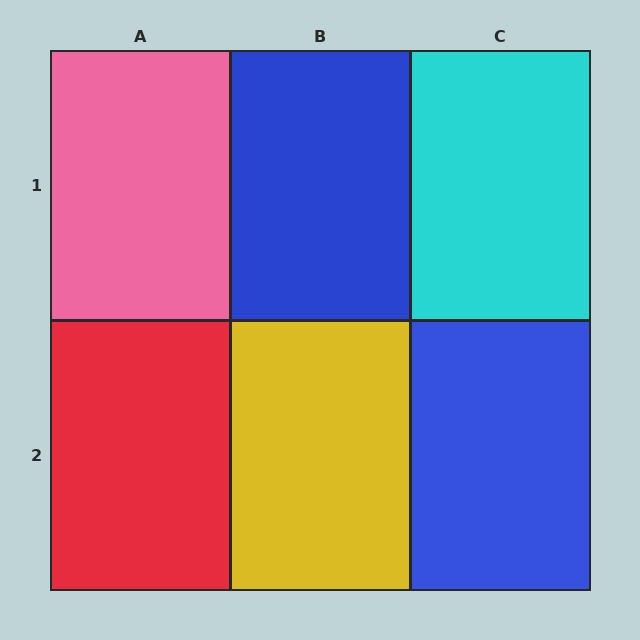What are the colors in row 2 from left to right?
Red, yellow, blue.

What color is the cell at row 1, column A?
Pink.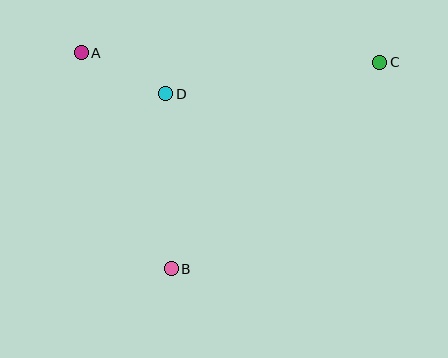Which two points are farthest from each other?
Points A and C are farthest from each other.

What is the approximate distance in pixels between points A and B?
The distance between A and B is approximately 234 pixels.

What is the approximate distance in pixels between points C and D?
The distance between C and D is approximately 216 pixels.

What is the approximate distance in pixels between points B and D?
The distance between B and D is approximately 175 pixels.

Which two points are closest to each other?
Points A and D are closest to each other.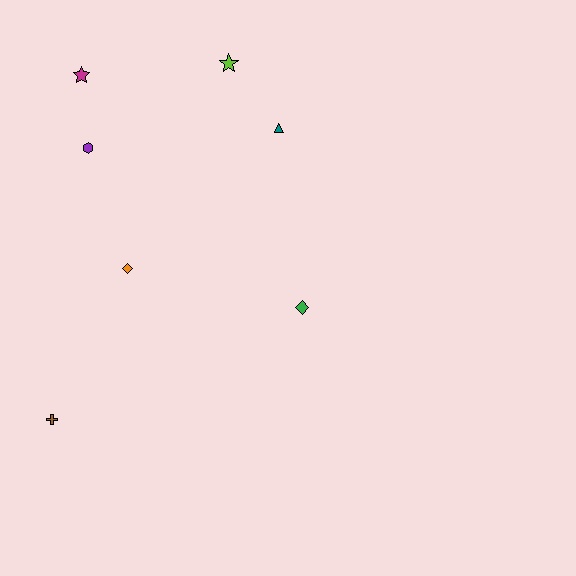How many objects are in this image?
There are 7 objects.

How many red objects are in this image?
There are no red objects.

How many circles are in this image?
There are no circles.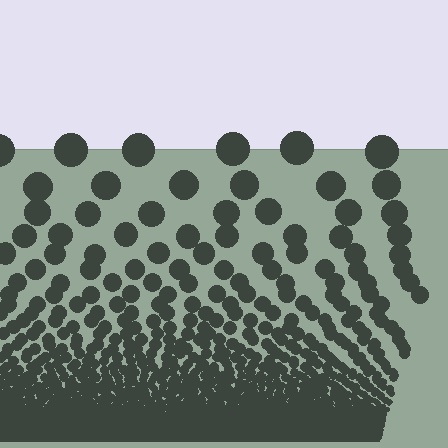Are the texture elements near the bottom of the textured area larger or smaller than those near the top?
Smaller. The gradient is inverted — elements near the bottom are smaller and denser.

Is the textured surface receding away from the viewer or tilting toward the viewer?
The surface appears to tilt toward the viewer. Texture elements get larger and sparser toward the top.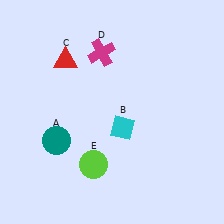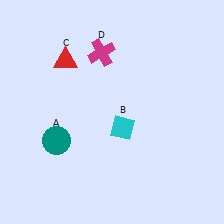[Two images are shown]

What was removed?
The lime circle (E) was removed in Image 2.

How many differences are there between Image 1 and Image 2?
There is 1 difference between the two images.